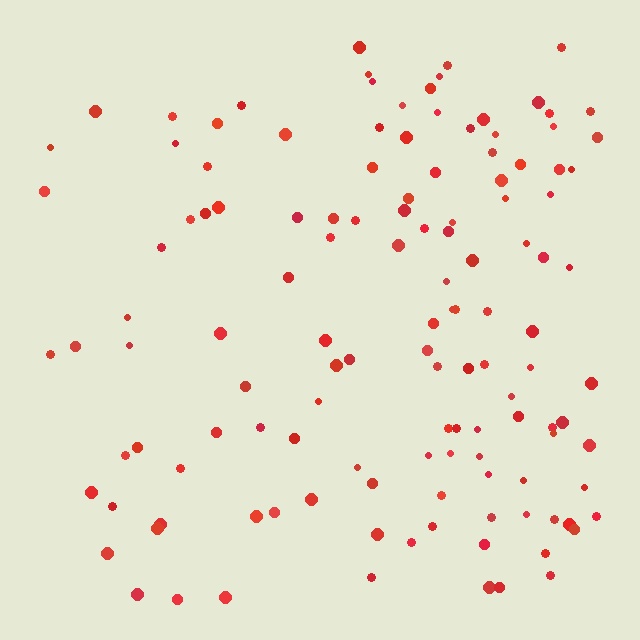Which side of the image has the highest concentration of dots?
The right.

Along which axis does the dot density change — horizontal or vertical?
Horizontal.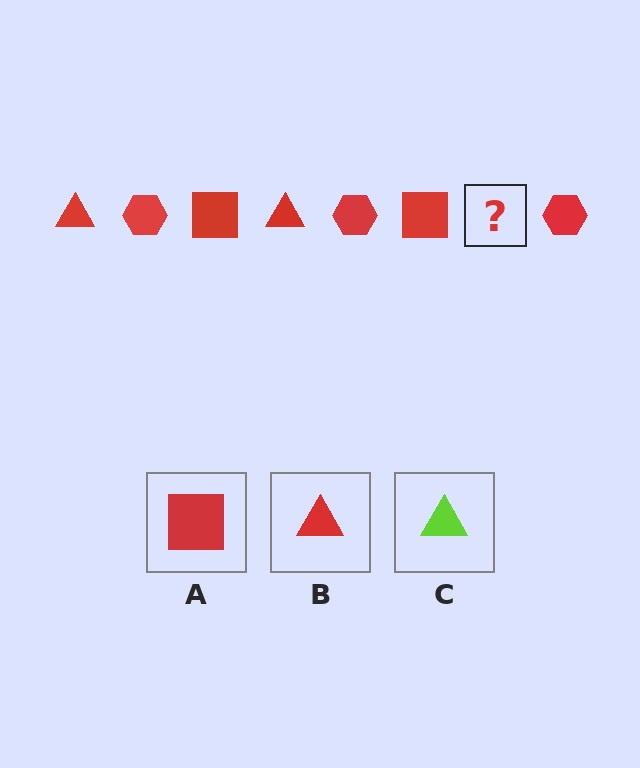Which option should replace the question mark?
Option B.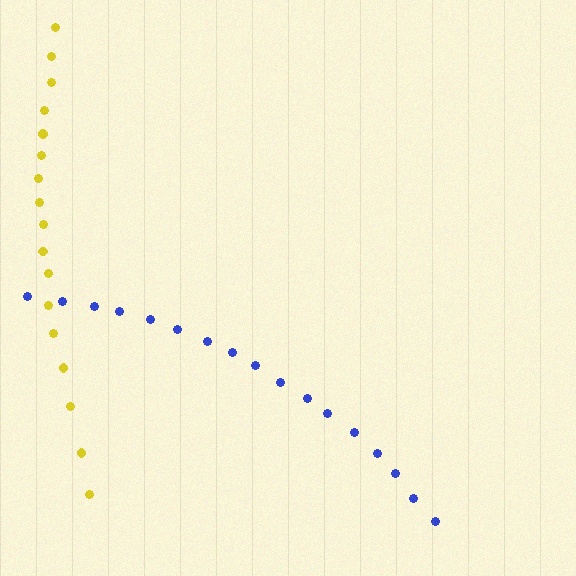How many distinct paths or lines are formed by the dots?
There are 2 distinct paths.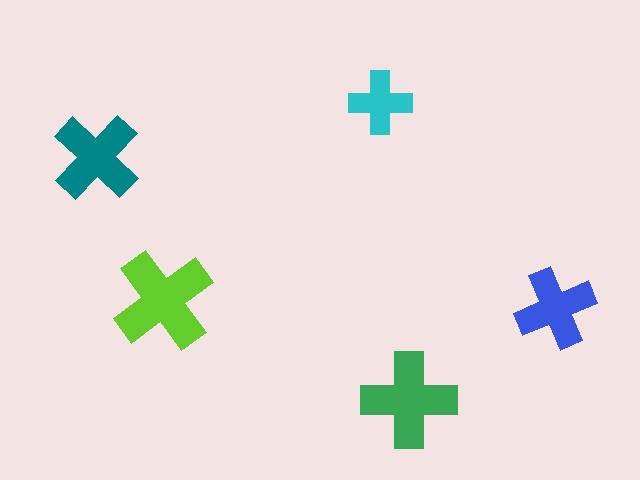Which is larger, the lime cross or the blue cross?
The lime one.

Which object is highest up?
The cyan cross is topmost.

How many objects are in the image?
There are 5 objects in the image.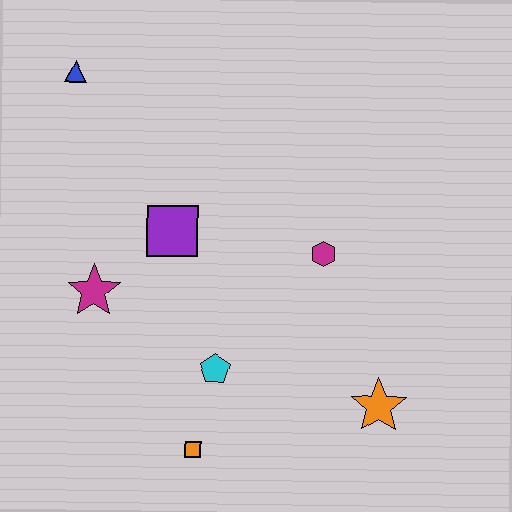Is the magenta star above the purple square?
No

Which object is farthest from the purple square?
The orange star is farthest from the purple square.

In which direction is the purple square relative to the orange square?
The purple square is above the orange square.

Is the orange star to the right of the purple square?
Yes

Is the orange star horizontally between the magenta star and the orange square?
No